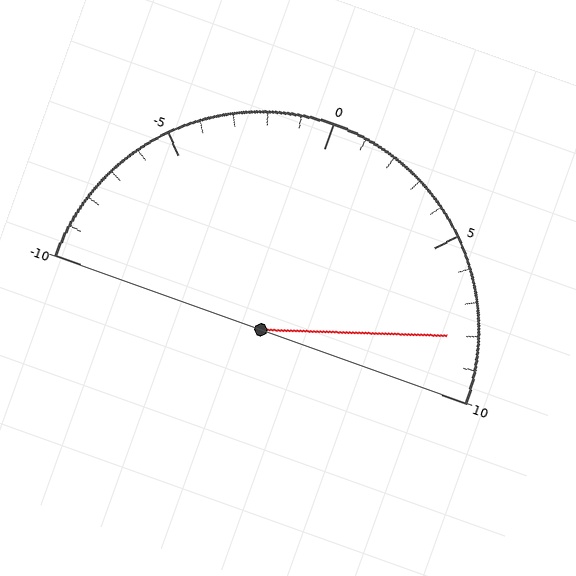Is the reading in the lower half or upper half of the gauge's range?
The reading is in the upper half of the range (-10 to 10).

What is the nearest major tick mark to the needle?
The nearest major tick mark is 10.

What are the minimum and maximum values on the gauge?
The gauge ranges from -10 to 10.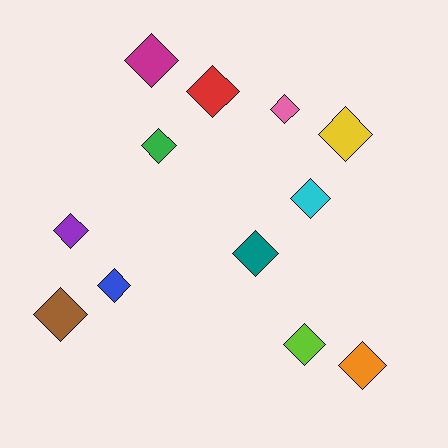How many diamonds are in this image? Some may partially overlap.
There are 12 diamonds.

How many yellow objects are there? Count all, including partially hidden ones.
There is 1 yellow object.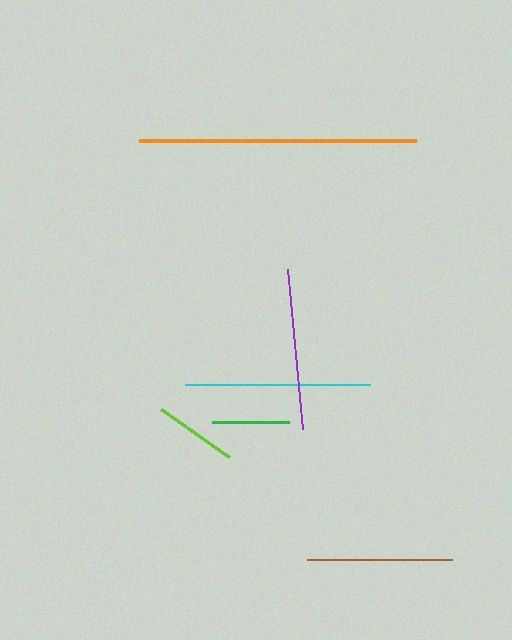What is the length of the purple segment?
The purple segment is approximately 161 pixels long.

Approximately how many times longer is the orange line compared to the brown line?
The orange line is approximately 1.9 times the length of the brown line.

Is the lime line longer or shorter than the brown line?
The brown line is longer than the lime line.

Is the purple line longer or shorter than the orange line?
The orange line is longer than the purple line.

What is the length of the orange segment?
The orange segment is approximately 277 pixels long.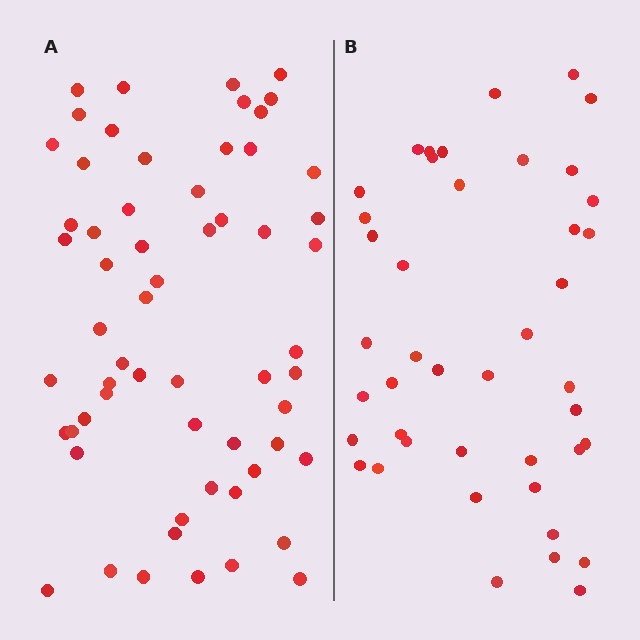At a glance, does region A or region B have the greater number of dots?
Region A (the left region) has more dots.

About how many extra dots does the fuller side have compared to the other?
Region A has approximately 15 more dots than region B.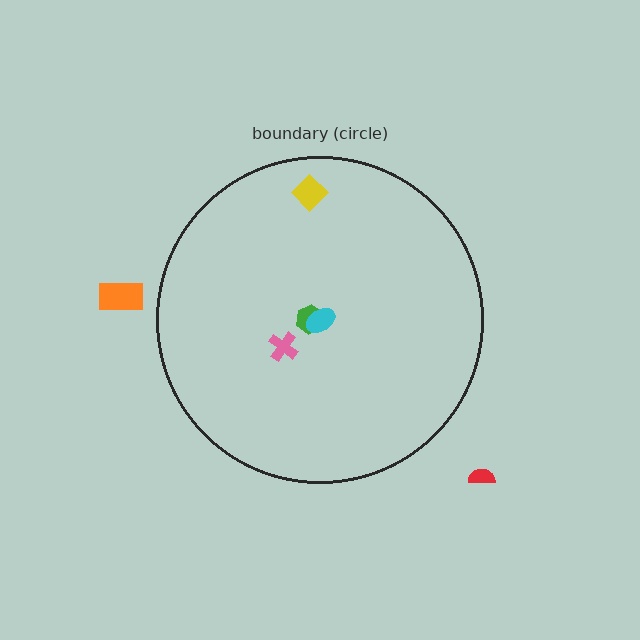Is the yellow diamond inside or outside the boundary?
Inside.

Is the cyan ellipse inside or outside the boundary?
Inside.